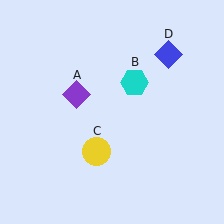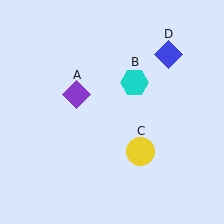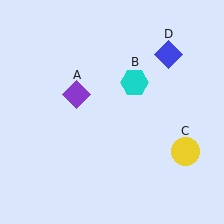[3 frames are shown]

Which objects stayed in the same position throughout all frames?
Purple diamond (object A) and cyan hexagon (object B) and blue diamond (object D) remained stationary.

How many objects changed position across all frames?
1 object changed position: yellow circle (object C).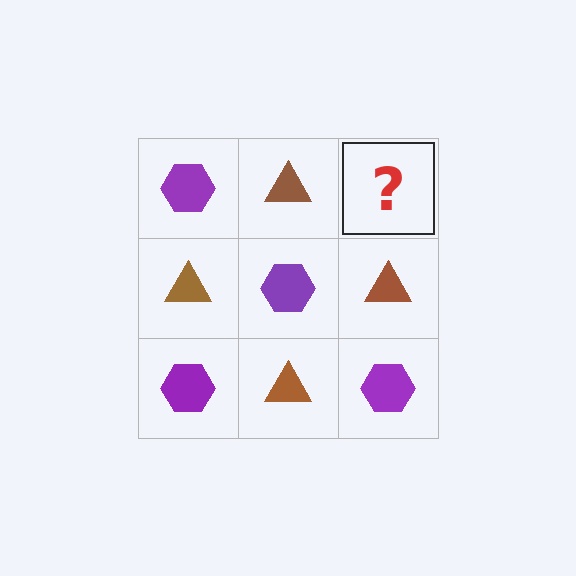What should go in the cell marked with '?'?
The missing cell should contain a purple hexagon.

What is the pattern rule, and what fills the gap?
The rule is that it alternates purple hexagon and brown triangle in a checkerboard pattern. The gap should be filled with a purple hexagon.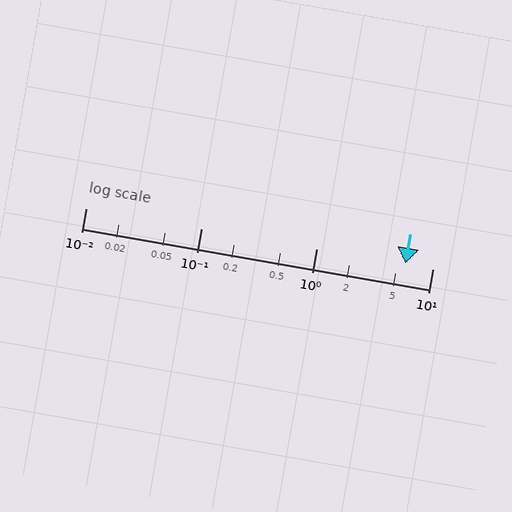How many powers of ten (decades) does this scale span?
The scale spans 3 decades, from 0.01 to 10.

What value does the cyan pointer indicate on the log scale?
The pointer indicates approximately 5.8.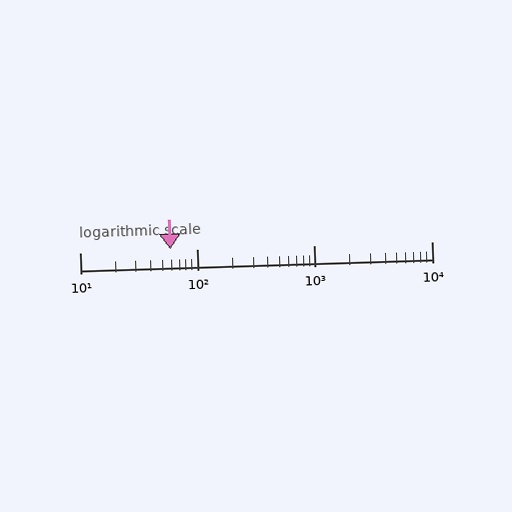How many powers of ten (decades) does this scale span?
The scale spans 3 decades, from 10 to 10000.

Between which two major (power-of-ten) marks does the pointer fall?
The pointer is between 10 and 100.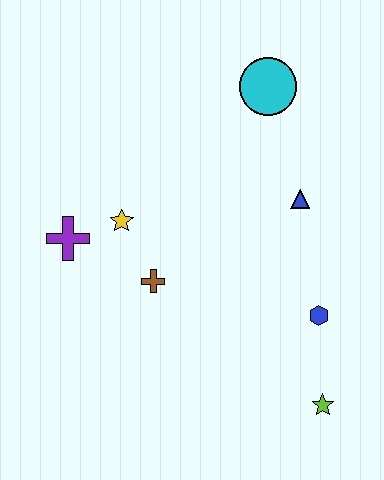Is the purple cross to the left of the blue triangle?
Yes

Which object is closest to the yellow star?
The purple cross is closest to the yellow star.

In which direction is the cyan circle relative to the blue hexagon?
The cyan circle is above the blue hexagon.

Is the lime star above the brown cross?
No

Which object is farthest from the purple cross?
The lime star is farthest from the purple cross.